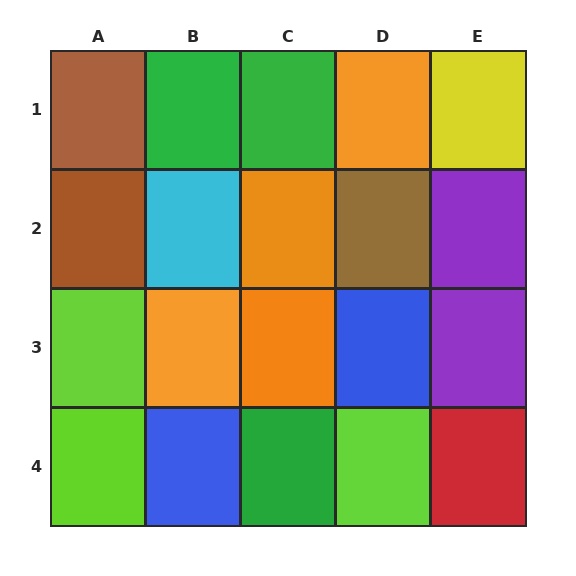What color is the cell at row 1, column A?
Brown.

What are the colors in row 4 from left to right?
Lime, blue, green, lime, red.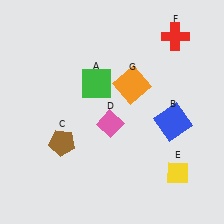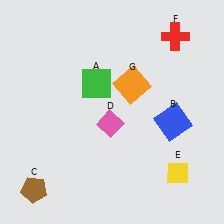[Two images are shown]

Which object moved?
The brown pentagon (C) moved down.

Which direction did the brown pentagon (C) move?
The brown pentagon (C) moved down.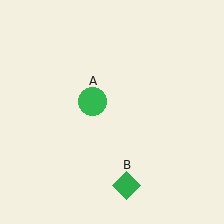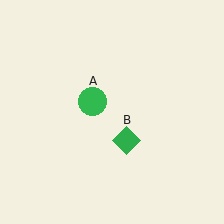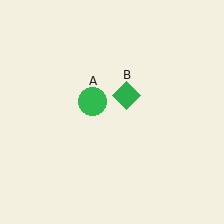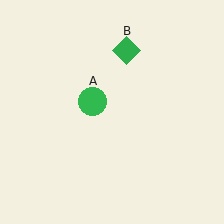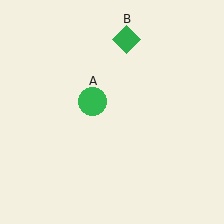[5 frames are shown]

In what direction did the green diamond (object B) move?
The green diamond (object B) moved up.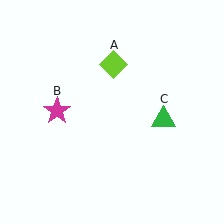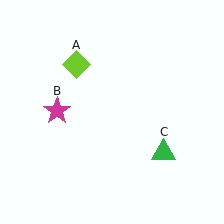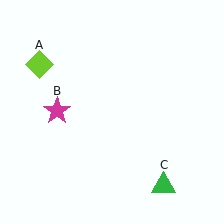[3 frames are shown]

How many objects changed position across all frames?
2 objects changed position: lime diamond (object A), green triangle (object C).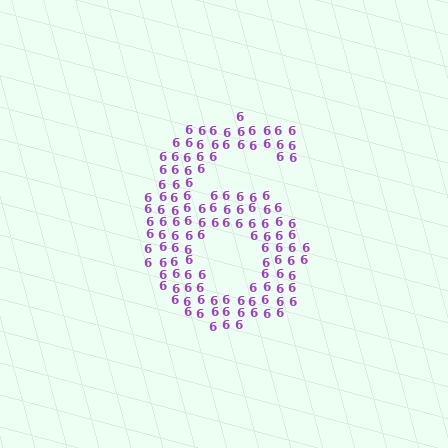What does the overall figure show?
The overall figure shows the digit 6.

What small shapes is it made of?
It is made of small digit 6's.